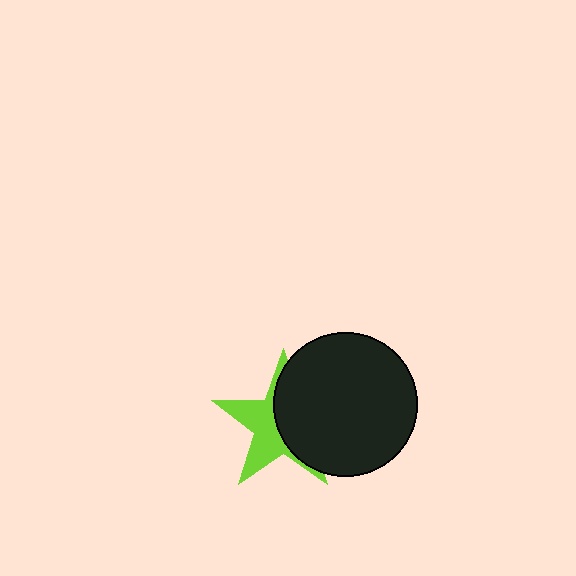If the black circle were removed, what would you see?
You would see the complete lime star.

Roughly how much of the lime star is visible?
About half of it is visible (roughly 48%).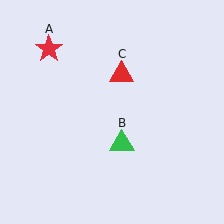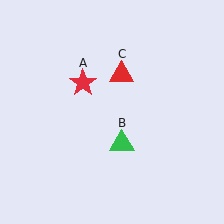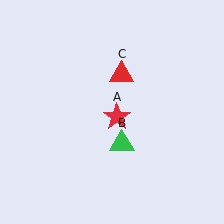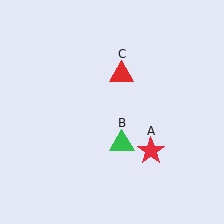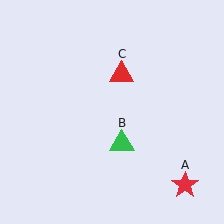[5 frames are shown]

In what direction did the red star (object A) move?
The red star (object A) moved down and to the right.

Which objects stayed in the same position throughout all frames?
Green triangle (object B) and red triangle (object C) remained stationary.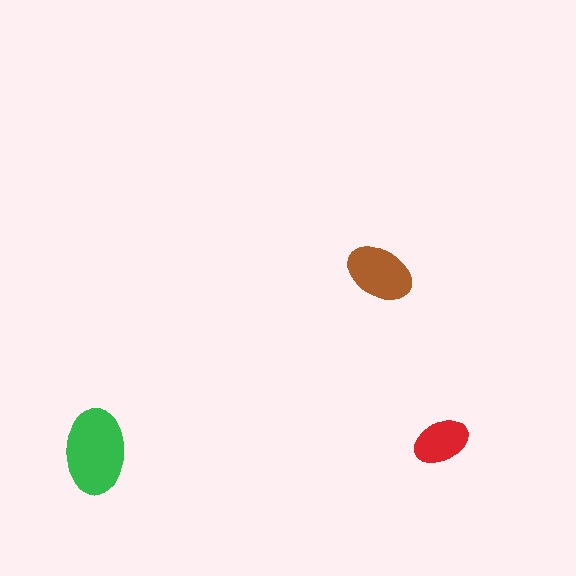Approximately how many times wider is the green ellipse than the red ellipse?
About 1.5 times wider.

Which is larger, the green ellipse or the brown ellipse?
The green one.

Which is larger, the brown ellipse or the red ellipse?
The brown one.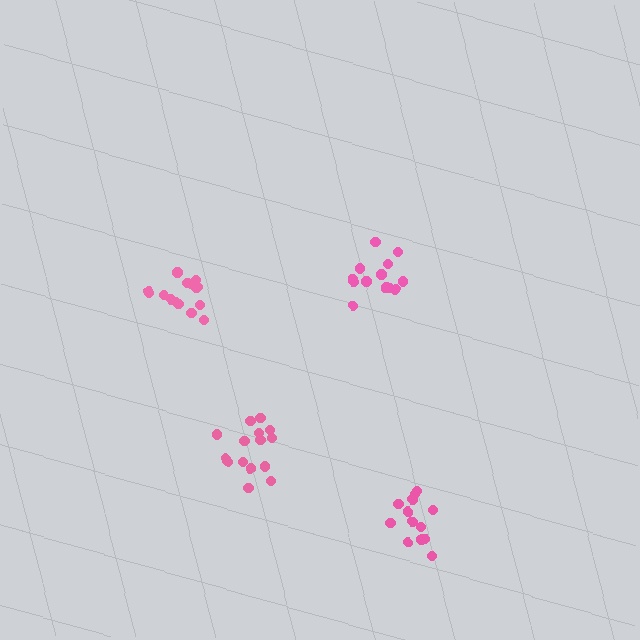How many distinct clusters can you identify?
There are 4 distinct clusters.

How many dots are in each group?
Group 1: 13 dots, Group 2: 14 dots, Group 3: 14 dots, Group 4: 15 dots (56 total).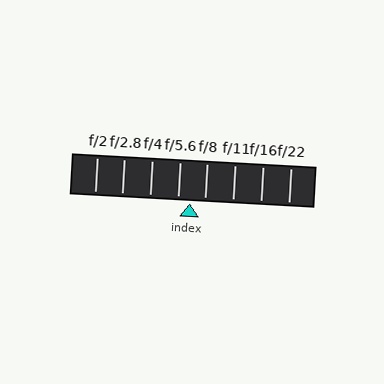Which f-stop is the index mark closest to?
The index mark is closest to f/5.6.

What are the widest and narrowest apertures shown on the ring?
The widest aperture shown is f/2 and the narrowest is f/22.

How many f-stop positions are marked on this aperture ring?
There are 8 f-stop positions marked.